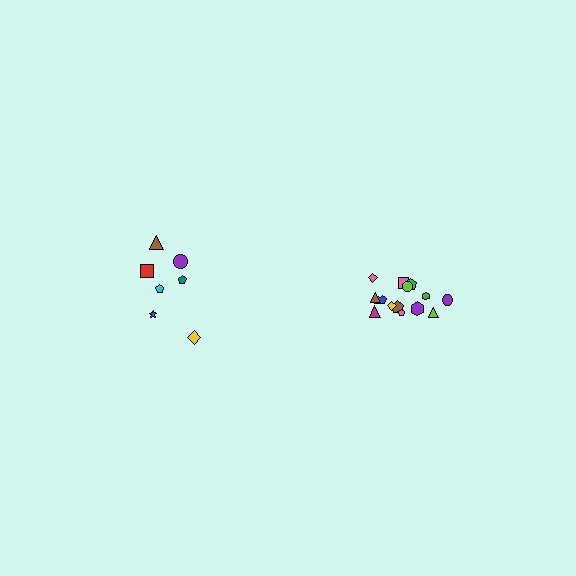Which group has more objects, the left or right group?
The right group.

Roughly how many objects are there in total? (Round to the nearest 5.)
Roughly 20 objects in total.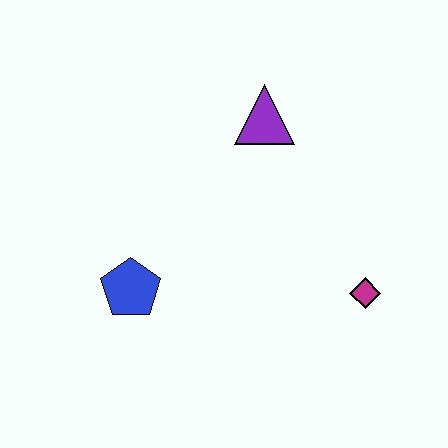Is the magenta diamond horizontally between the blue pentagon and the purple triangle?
No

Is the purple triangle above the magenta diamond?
Yes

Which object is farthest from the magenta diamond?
The blue pentagon is farthest from the magenta diamond.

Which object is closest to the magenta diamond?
The purple triangle is closest to the magenta diamond.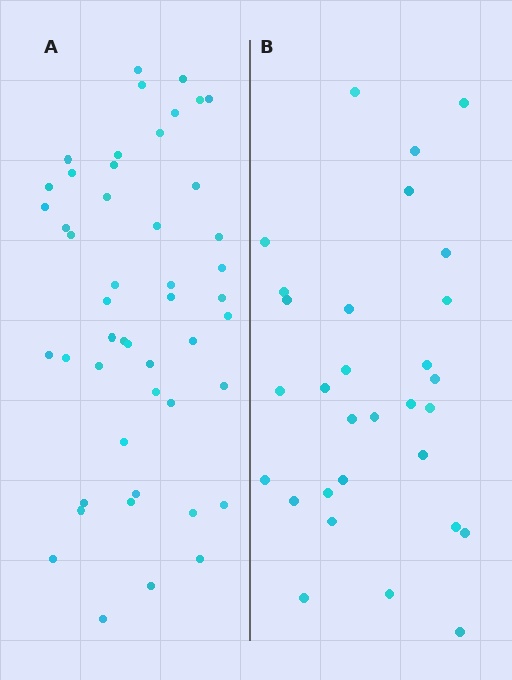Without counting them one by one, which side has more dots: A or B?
Region A (the left region) has more dots.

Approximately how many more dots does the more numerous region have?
Region A has approximately 20 more dots than region B.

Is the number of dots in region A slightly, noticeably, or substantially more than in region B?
Region A has substantially more. The ratio is roughly 1.6 to 1.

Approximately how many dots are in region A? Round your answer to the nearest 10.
About 50 dots. (The exact count is 48, which rounds to 50.)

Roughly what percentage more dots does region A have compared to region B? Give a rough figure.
About 60% more.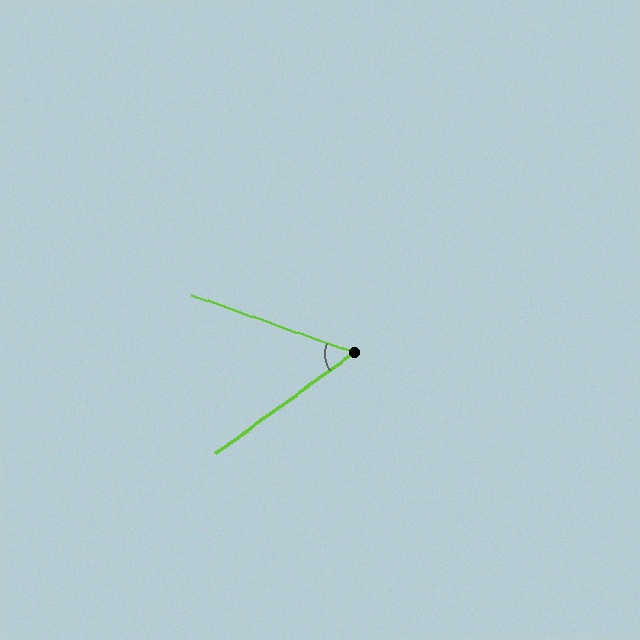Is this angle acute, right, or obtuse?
It is acute.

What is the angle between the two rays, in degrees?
Approximately 56 degrees.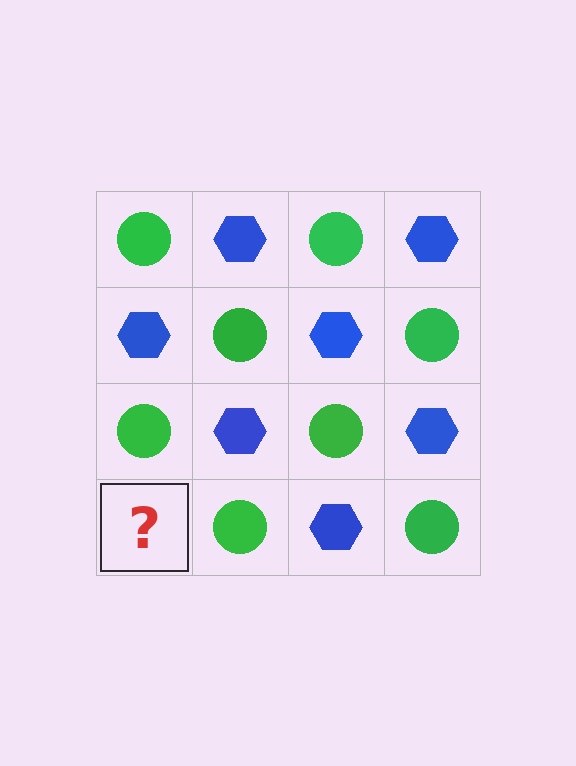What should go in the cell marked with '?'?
The missing cell should contain a blue hexagon.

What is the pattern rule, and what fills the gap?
The rule is that it alternates green circle and blue hexagon in a checkerboard pattern. The gap should be filled with a blue hexagon.